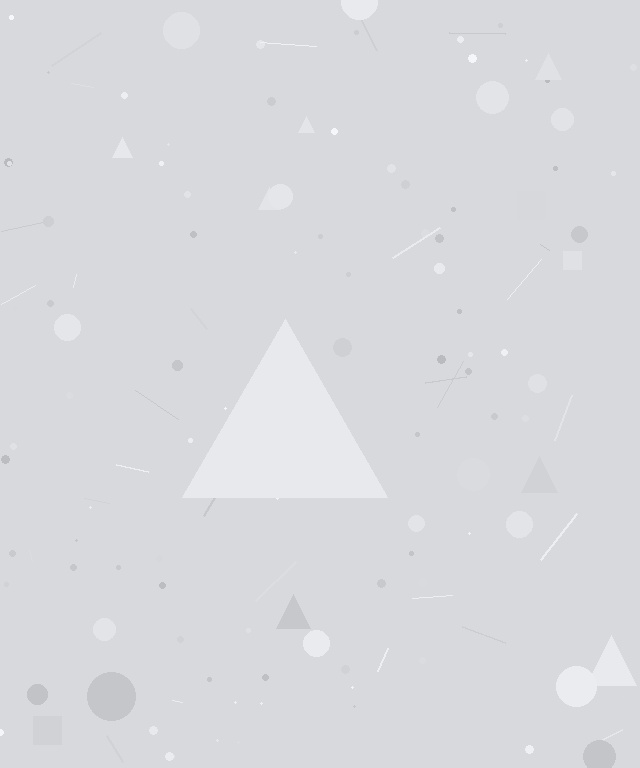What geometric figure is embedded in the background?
A triangle is embedded in the background.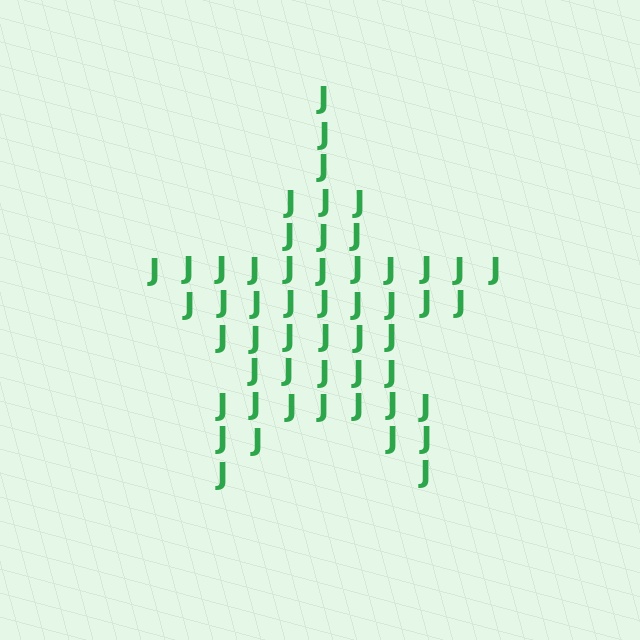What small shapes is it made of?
It is made of small letter J's.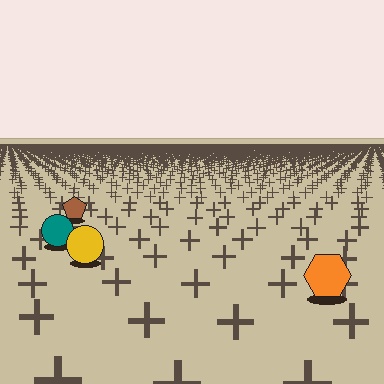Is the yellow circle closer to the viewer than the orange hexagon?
No. The orange hexagon is closer — you can tell from the texture gradient: the ground texture is coarser near it.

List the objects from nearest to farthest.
From nearest to farthest: the orange hexagon, the yellow circle, the teal circle, the brown pentagon.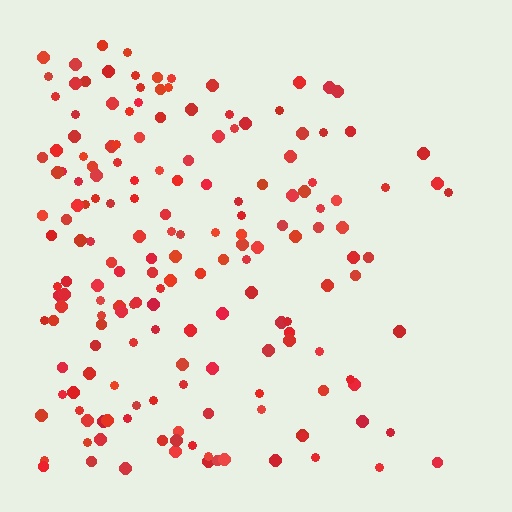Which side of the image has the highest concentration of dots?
The left.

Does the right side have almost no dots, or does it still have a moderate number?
Still a moderate number, just noticeably fewer than the left.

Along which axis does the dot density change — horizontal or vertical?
Horizontal.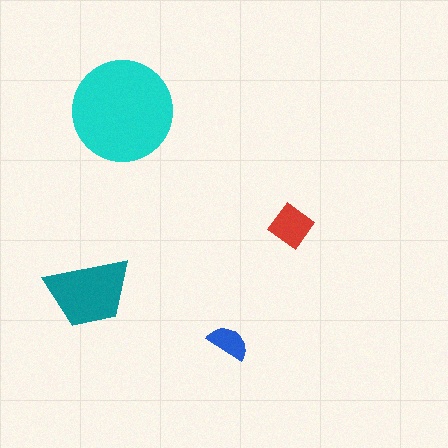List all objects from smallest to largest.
The blue semicircle, the red diamond, the teal trapezoid, the cyan circle.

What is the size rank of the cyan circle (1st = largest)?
1st.